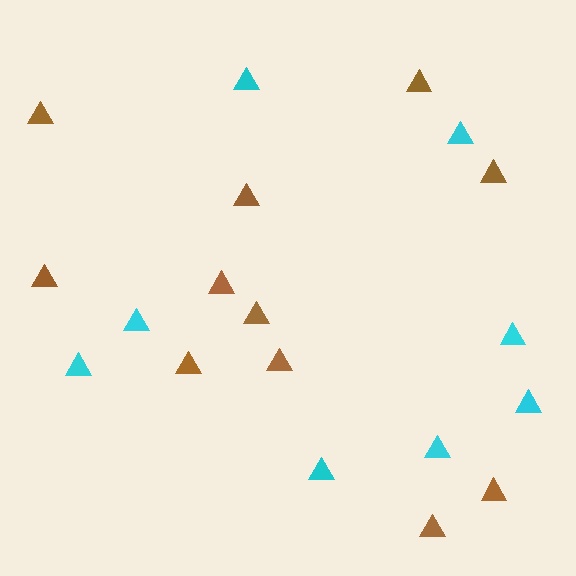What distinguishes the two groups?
There are 2 groups: one group of cyan triangles (8) and one group of brown triangles (11).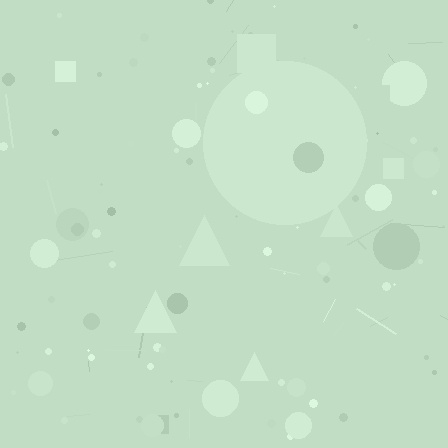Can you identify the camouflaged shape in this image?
The camouflaged shape is a circle.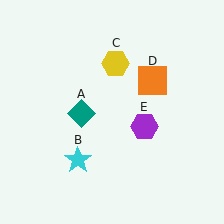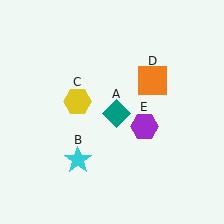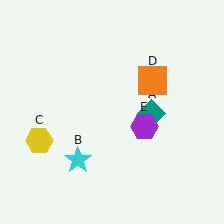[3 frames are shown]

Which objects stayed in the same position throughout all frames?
Cyan star (object B) and orange square (object D) and purple hexagon (object E) remained stationary.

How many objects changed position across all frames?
2 objects changed position: teal diamond (object A), yellow hexagon (object C).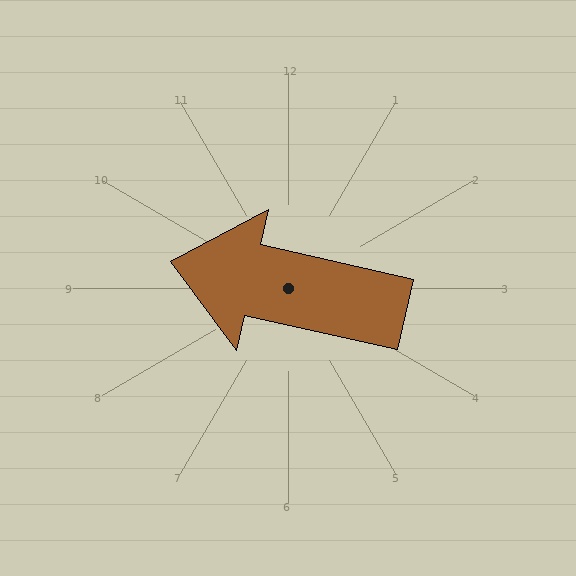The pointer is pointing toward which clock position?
Roughly 9 o'clock.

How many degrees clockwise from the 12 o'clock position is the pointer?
Approximately 283 degrees.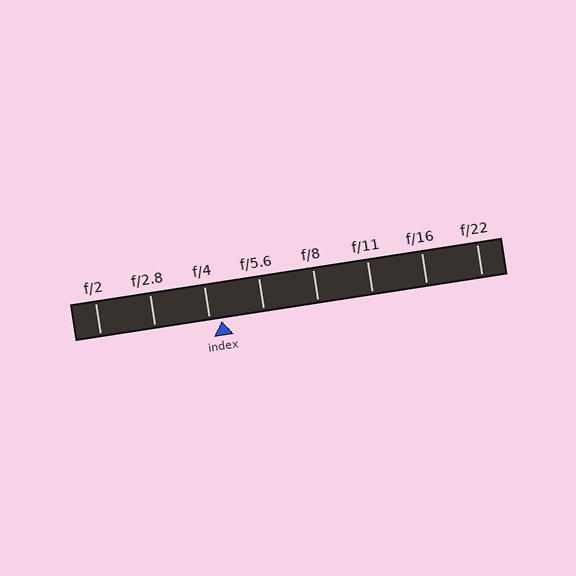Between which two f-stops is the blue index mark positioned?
The index mark is between f/4 and f/5.6.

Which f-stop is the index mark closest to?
The index mark is closest to f/4.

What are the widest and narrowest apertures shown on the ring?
The widest aperture shown is f/2 and the narrowest is f/22.